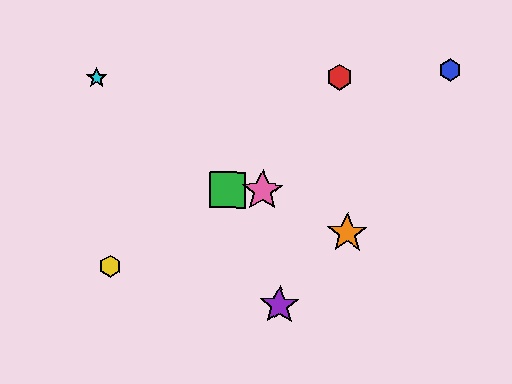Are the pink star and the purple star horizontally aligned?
No, the pink star is at y≈191 and the purple star is at y≈305.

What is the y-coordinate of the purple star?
The purple star is at y≈305.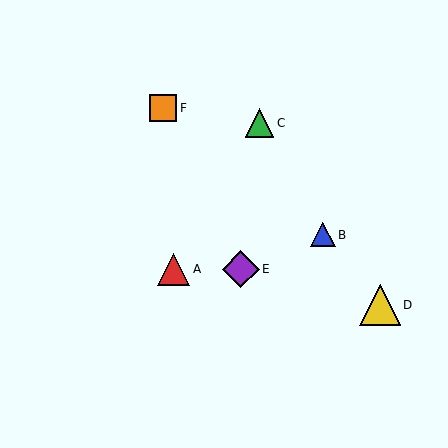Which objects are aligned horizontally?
Objects A, E are aligned horizontally.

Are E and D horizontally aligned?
No, E is at y≈269 and D is at y≈305.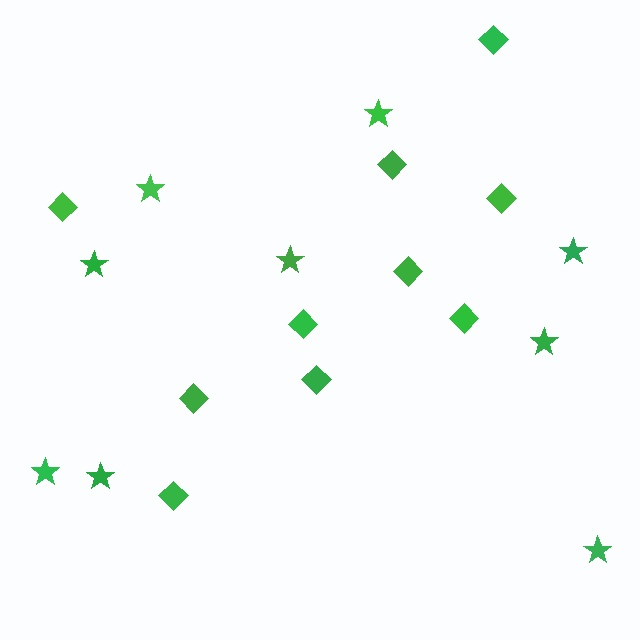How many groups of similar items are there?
There are 2 groups: one group of diamonds (10) and one group of stars (9).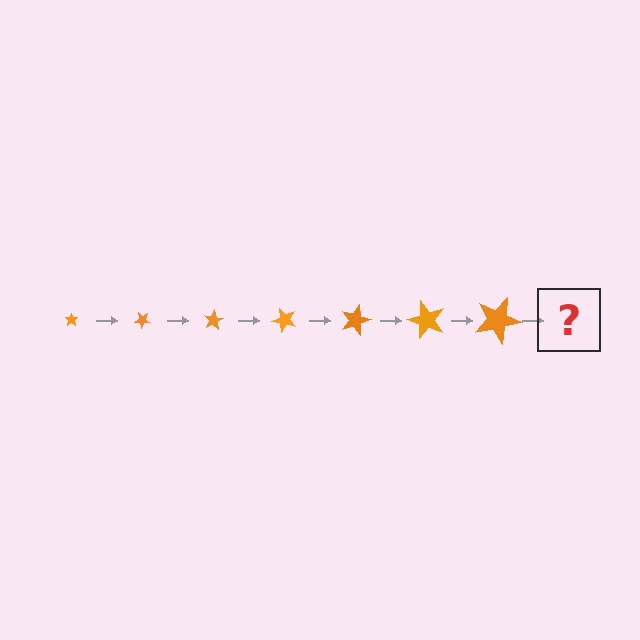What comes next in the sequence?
The next element should be a star, larger than the previous one and rotated 280 degrees from the start.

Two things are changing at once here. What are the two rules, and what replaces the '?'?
The two rules are that the star grows larger each step and it rotates 40 degrees each step. The '?' should be a star, larger than the previous one and rotated 280 degrees from the start.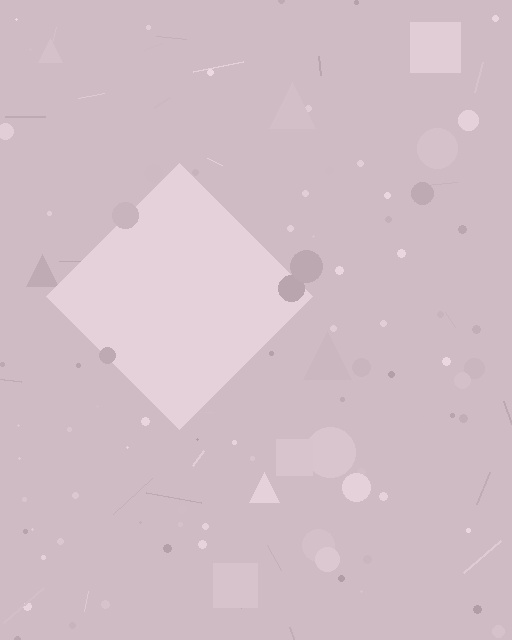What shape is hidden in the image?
A diamond is hidden in the image.